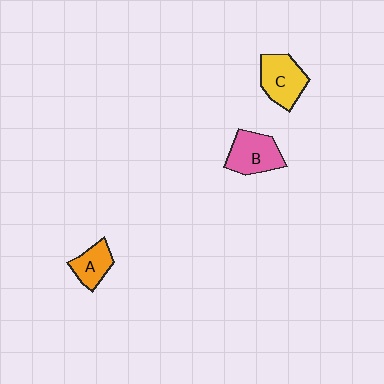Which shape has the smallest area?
Shape A (orange).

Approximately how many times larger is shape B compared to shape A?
Approximately 1.4 times.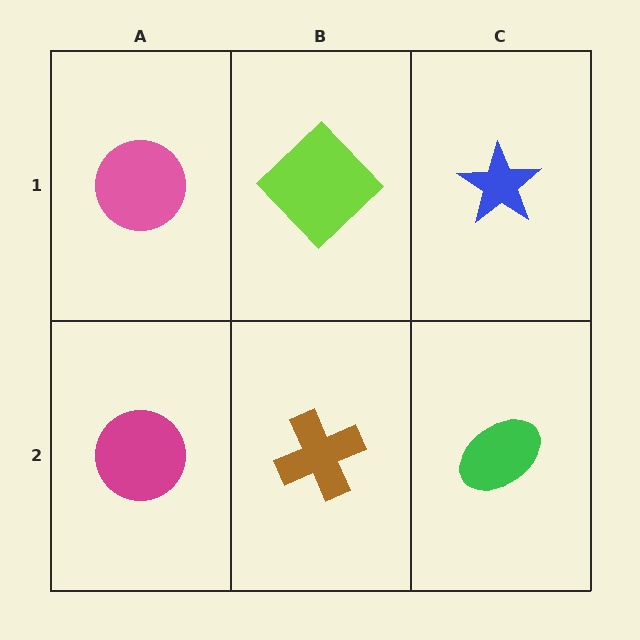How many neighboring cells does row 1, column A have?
2.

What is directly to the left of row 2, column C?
A brown cross.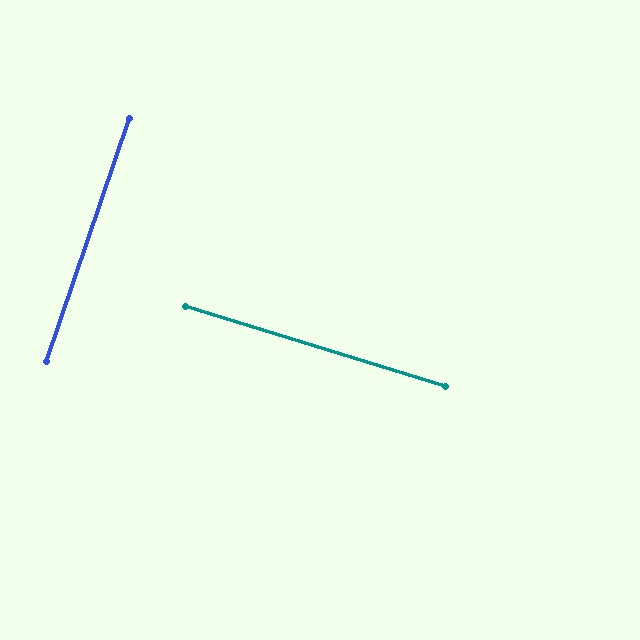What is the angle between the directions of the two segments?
Approximately 88 degrees.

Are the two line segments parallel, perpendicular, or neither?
Perpendicular — they meet at approximately 88°.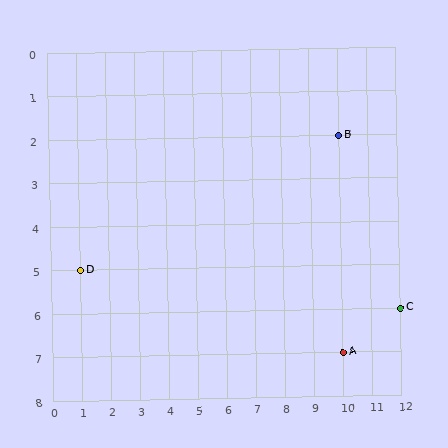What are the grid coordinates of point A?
Point A is at grid coordinates (10, 7).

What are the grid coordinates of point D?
Point D is at grid coordinates (1, 5).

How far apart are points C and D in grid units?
Points C and D are 11 columns and 1 row apart (about 11.0 grid units diagonally).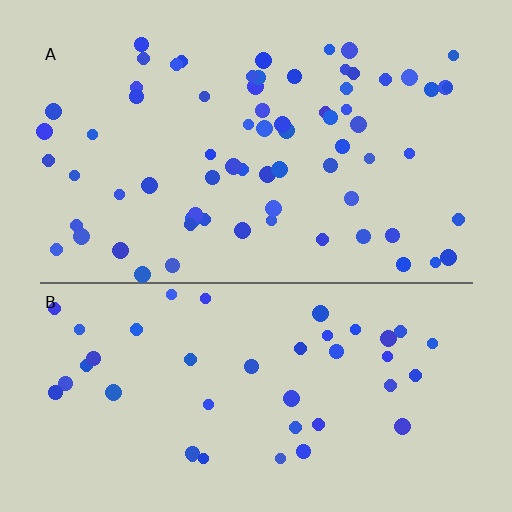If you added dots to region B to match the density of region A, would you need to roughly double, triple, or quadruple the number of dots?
Approximately double.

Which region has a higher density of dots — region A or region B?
A (the top).